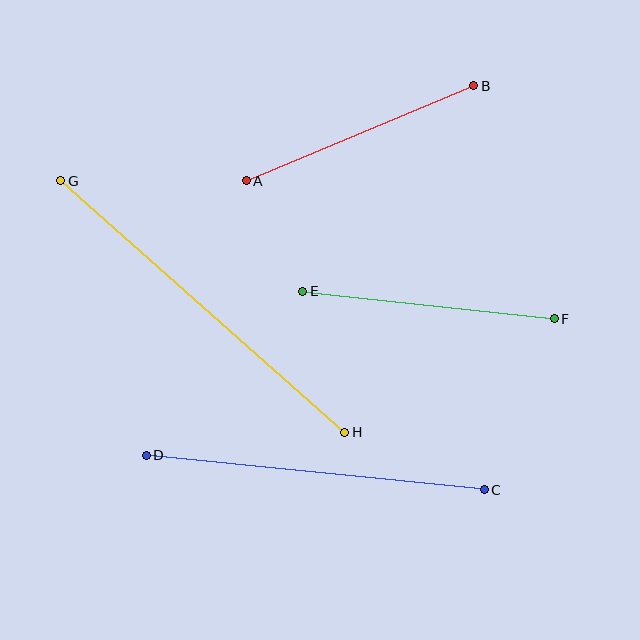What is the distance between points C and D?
The distance is approximately 340 pixels.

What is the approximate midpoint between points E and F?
The midpoint is at approximately (429, 305) pixels.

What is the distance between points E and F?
The distance is approximately 253 pixels.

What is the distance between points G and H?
The distance is approximately 379 pixels.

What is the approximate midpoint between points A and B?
The midpoint is at approximately (360, 133) pixels.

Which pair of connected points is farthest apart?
Points G and H are farthest apart.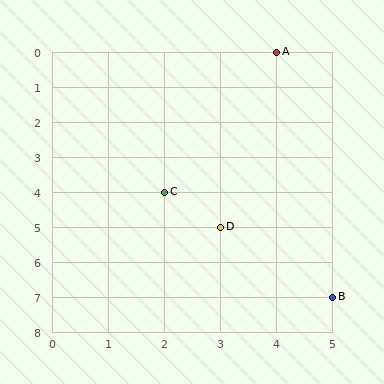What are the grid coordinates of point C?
Point C is at grid coordinates (2, 4).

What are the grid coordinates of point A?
Point A is at grid coordinates (4, 0).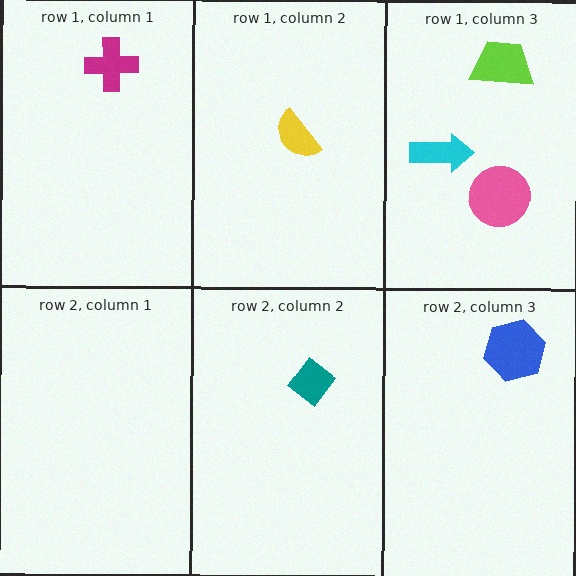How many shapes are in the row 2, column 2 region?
1.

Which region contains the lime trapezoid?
The row 1, column 3 region.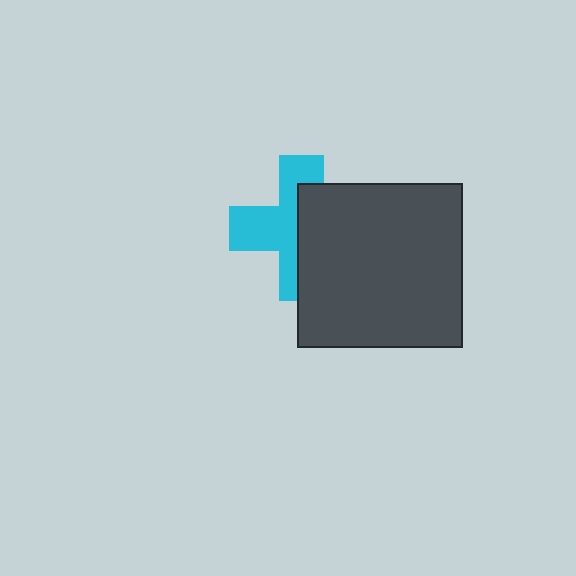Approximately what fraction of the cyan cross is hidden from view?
Roughly 49% of the cyan cross is hidden behind the dark gray square.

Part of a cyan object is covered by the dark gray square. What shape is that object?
It is a cross.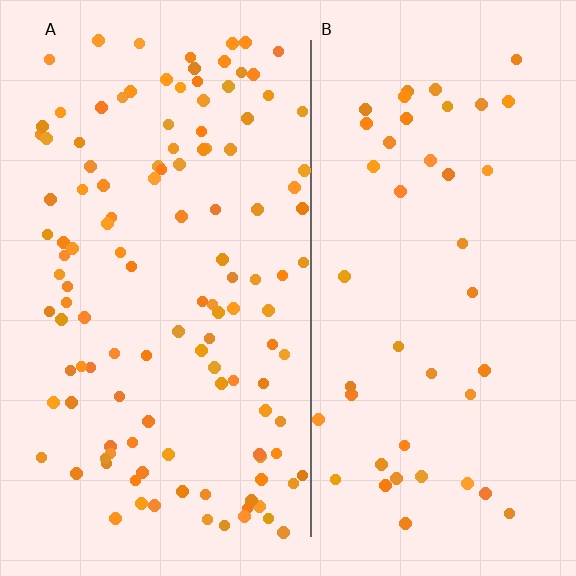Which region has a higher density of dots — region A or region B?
A (the left).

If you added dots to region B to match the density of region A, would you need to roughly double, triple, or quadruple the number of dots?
Approximately triple.